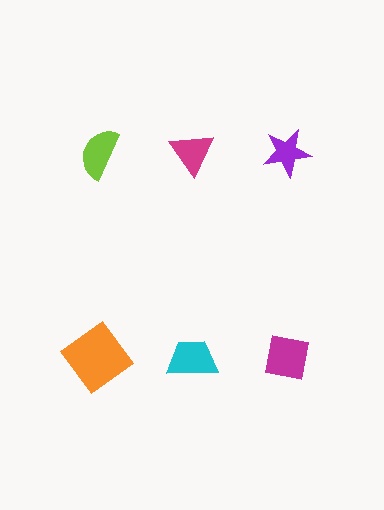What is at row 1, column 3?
A purple star.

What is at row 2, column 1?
An orange diamond.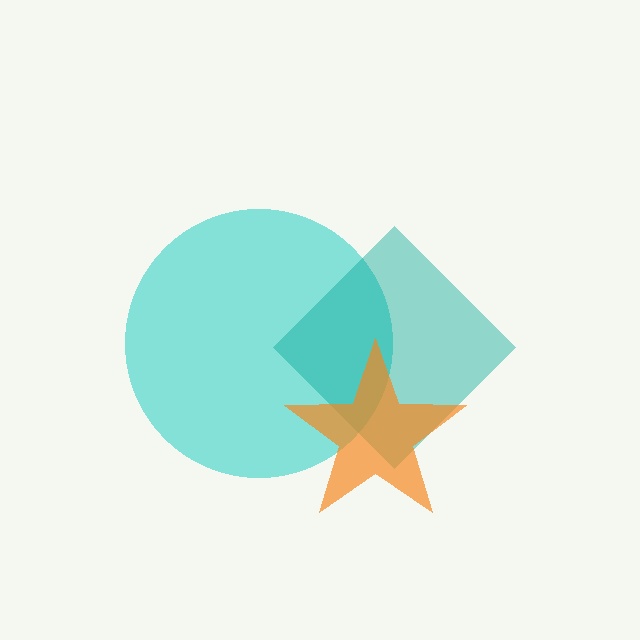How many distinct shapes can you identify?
There are 3 distinct shapes: a cyan circle, a teal diamond, an orange star.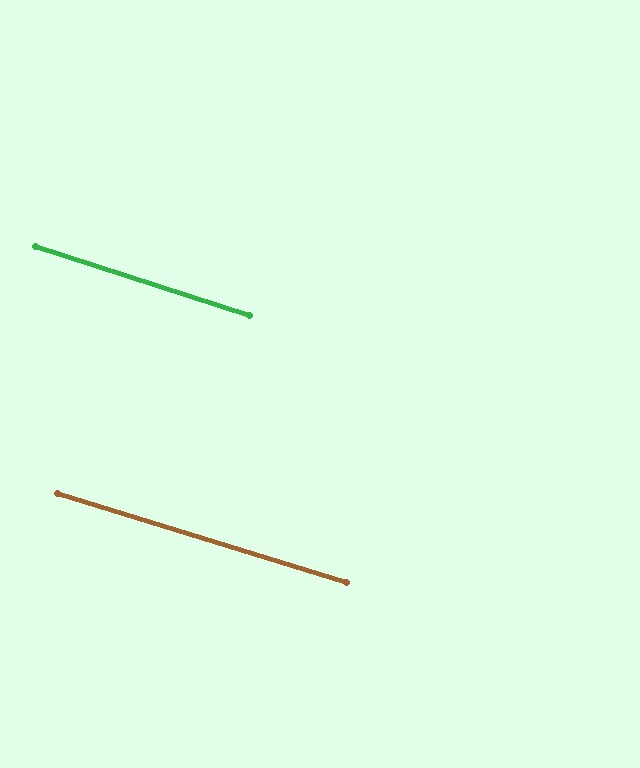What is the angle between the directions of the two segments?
Approximately 1 degree.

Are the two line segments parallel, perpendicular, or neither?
Parallel — their directions differ by only 0.8°.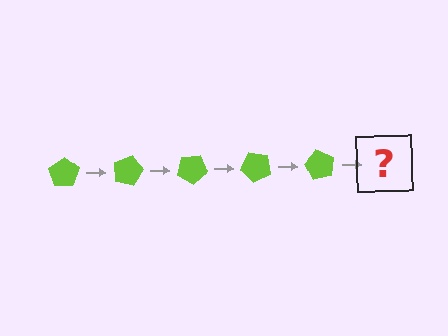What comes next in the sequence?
The next element should be a lime pentagon rotated 75 degrees.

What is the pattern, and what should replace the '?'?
The pattern is that the pentagon rotates 15 degrees each step. The '?' should be a lime pentagon rotated 75 degrees.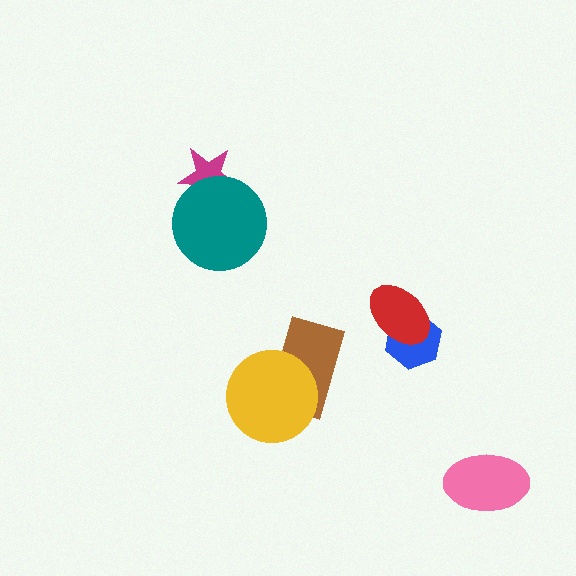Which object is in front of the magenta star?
The teal circle is in front of the magenta star.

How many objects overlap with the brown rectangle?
1 object overlaps with the brown rectangle.